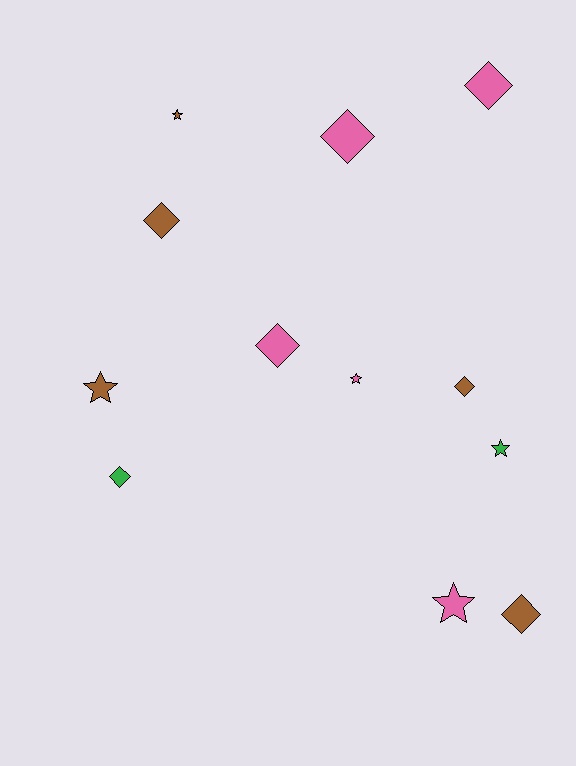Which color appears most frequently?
Pink, with 5 objects.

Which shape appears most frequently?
Diamond, with 7 objects.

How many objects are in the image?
There are 12 objects.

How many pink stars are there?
There are 2 pink stars.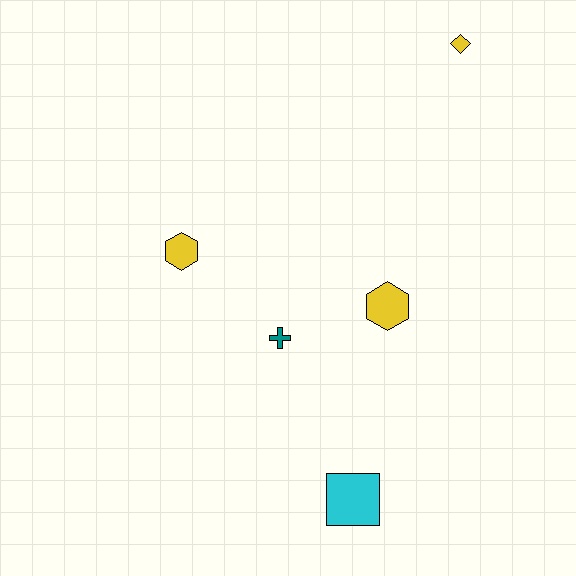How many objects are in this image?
There are 5 objects.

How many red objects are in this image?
There are no red objects.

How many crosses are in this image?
There is 1 cross.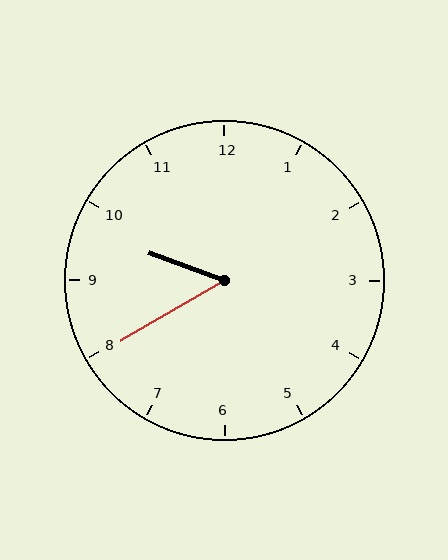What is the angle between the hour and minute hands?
Approximately 50 degrees.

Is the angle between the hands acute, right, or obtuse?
It is acute.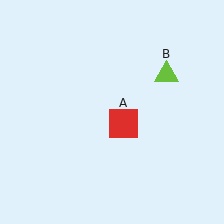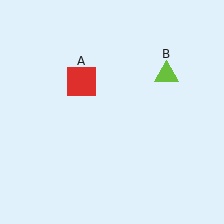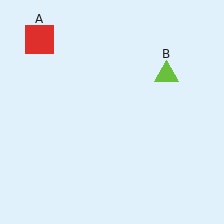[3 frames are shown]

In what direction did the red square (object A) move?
The red square (object A) moved up and to the left.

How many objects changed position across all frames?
1 object changed position: red square (object A).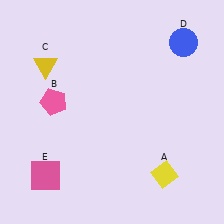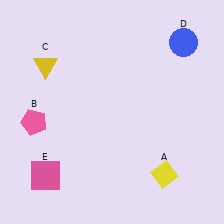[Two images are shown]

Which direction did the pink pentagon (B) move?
The pink pentagon (B) moved down.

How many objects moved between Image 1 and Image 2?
1 object moved between the two images.